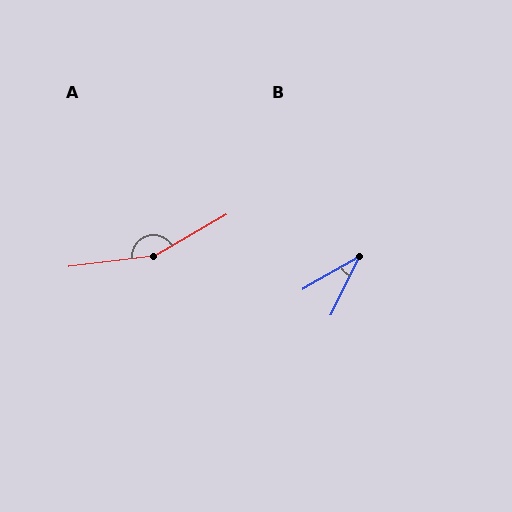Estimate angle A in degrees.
Approximately 157 degrees.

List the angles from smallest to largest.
B (35°), A (157°).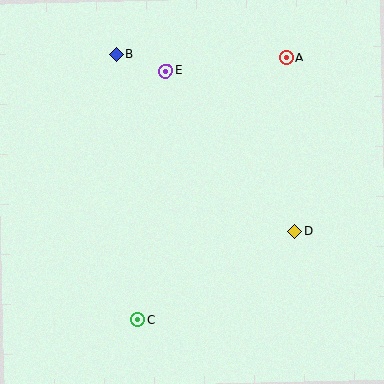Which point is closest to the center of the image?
Point D at (295, 231) is closest to the center.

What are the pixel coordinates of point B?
Point B is at (116, 54).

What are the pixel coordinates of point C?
Point C is at (138, 320).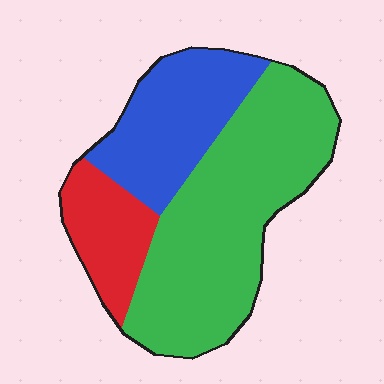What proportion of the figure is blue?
Blue takes up between a sixth and a third of the figure.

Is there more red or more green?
Green.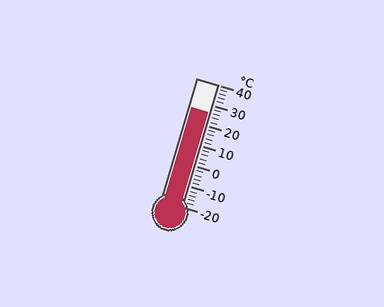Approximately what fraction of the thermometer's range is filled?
The thermometer is filled to approximately 75% of its range.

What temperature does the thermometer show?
The thermometer shows approximately 26°C.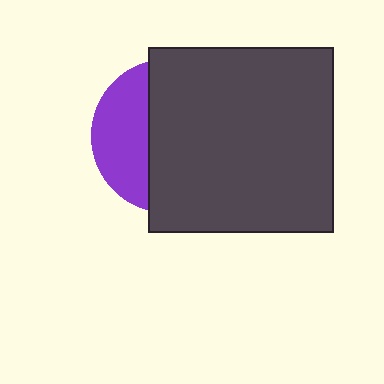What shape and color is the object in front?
The object in front is a dark gray square.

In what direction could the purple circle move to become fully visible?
The purple circle could move left. That would shift it out from behind the dark gray square entirely.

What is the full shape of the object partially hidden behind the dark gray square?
The partially hidden object is a purple circle.